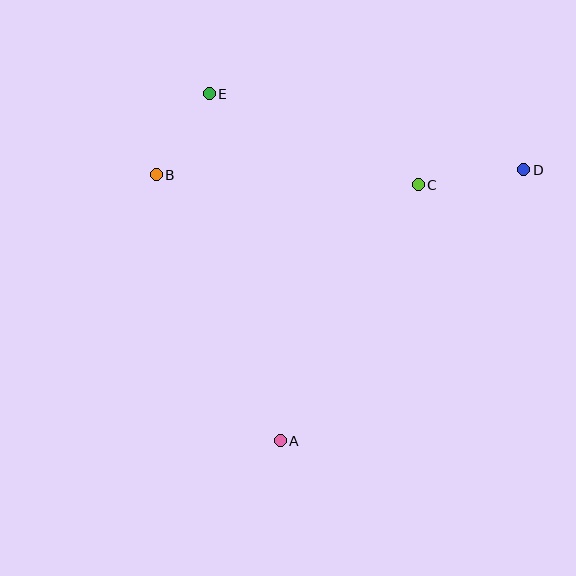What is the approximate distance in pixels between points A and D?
The distance between A and D is approximately 364 pixels.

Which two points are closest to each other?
Points B and E are closest to each other.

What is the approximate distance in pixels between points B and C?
The distance between B and C is approximately 262 pixels.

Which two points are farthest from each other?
Points B and D are farthest from each other.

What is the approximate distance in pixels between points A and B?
The distance between A and B is approximately 293 pixels.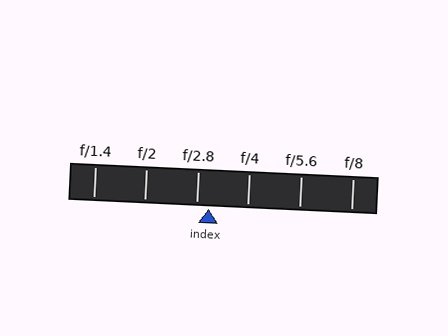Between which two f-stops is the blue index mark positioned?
The index mark is between f/2.8 and f/4.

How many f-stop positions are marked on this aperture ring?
There are 6 f-stop positions marked.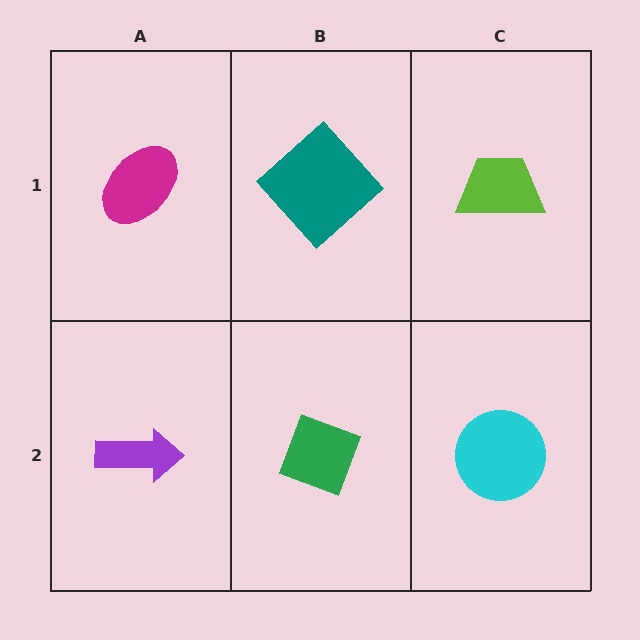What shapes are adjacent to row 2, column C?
A lime trapezoid (row 1, column C), a green diamond (row 2, column B).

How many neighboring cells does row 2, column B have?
3.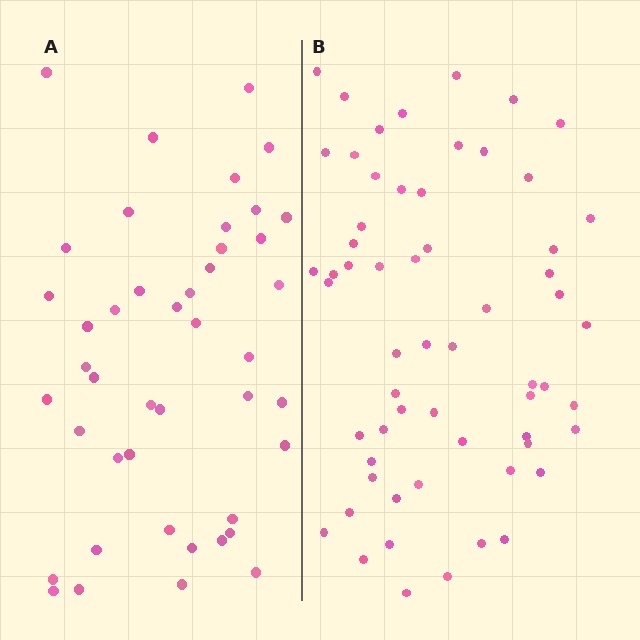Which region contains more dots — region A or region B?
Region B (the right region) has more dots.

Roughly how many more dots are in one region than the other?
Region B has approximately 15 more dots than region A.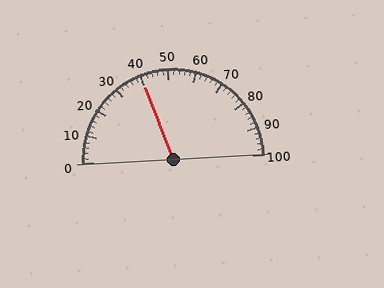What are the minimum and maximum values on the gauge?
The gauge ranges from 0 to 100.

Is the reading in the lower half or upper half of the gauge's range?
The reading is in the lower half of the range (0 to 100).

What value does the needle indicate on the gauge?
The needle indicates approximately 40.